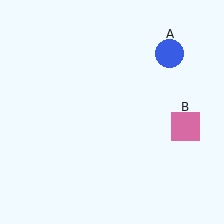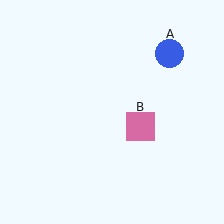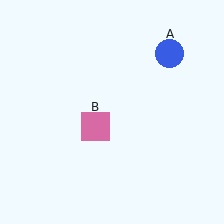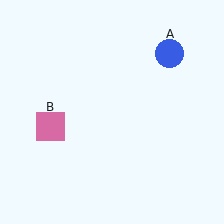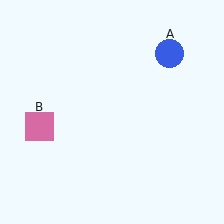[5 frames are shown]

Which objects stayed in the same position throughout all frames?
Blue circle (object A) remained stationary.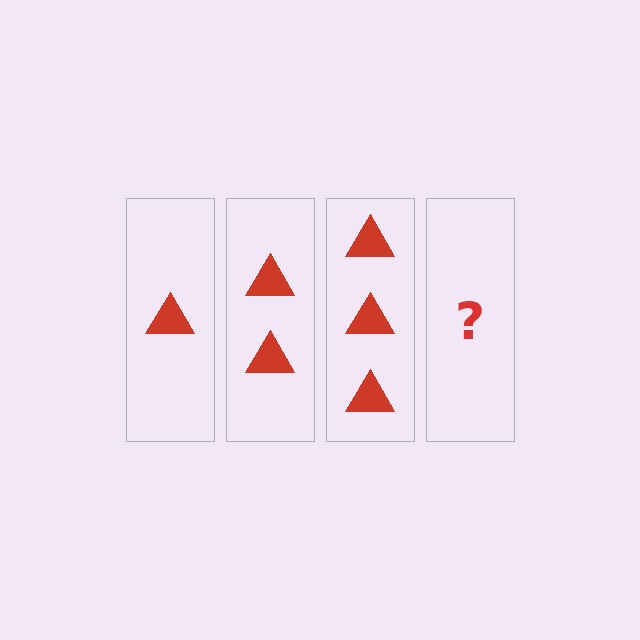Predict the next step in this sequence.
The next step is 4 triangles.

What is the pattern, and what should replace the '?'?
The pattern is that each step adds one more triangle. The '?' should be 4 triangles.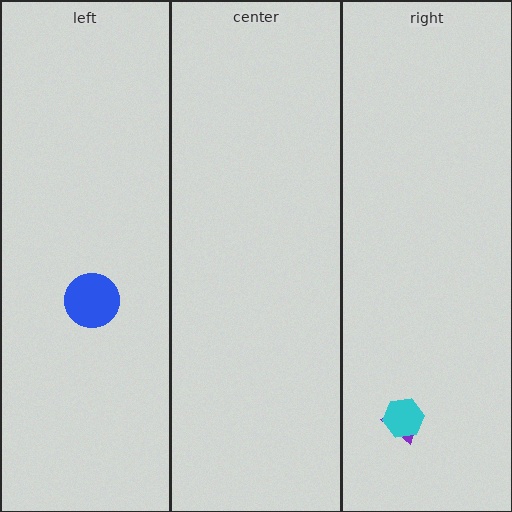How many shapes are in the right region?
2.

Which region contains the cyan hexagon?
The right region.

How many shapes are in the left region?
1.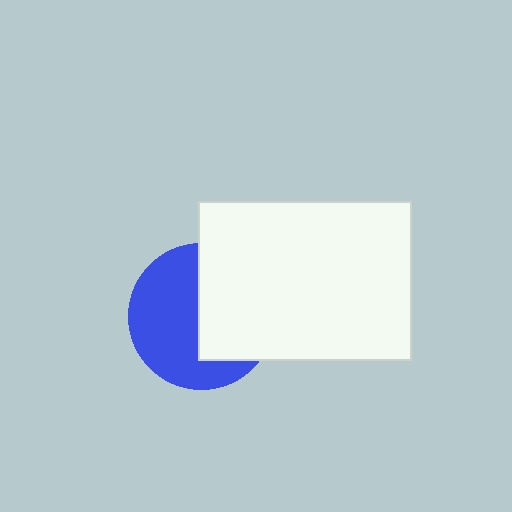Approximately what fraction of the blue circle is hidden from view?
Roughly 46% of the blue circle is hidden behind the white rectangle.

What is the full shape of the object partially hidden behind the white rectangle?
The partially hidden object is a blue circle.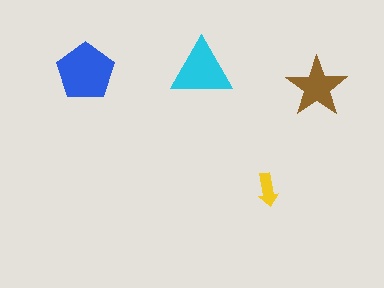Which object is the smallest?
The yellow arrow.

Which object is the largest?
The blue pentagon.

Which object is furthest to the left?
The blue pentagon is leftmost.